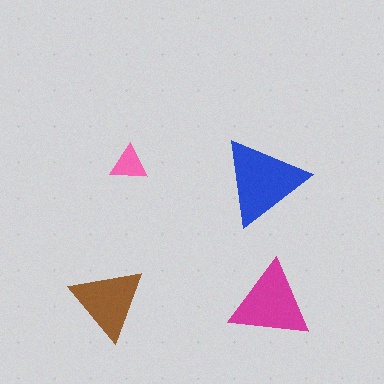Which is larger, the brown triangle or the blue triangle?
The blue one.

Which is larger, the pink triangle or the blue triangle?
The blue one.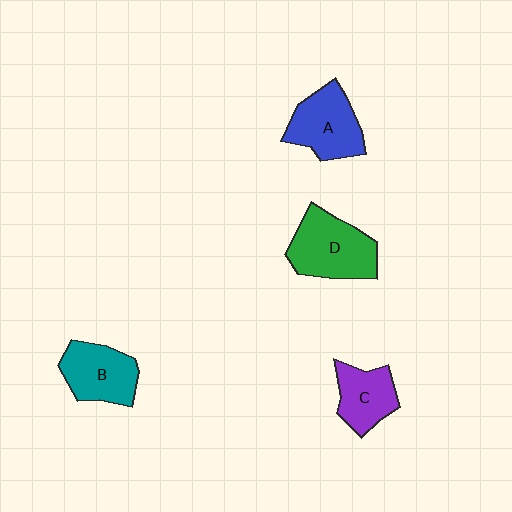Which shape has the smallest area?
Shape C (purple).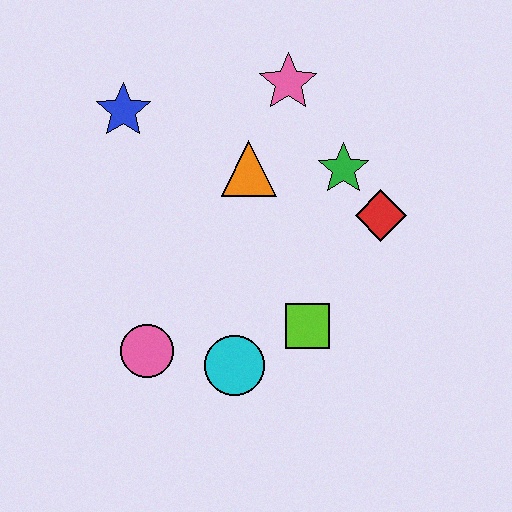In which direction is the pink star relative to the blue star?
The pink star is to the right of the blue star.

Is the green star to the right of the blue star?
Yes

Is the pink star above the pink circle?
Yes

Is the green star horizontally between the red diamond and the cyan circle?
Yes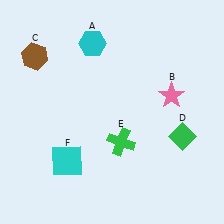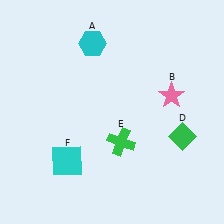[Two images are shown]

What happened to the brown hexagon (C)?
The brown hexagon (C) was removed in Image 2. It was in the top-left area of Image 1.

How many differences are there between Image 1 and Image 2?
There is 1 difference between the two images.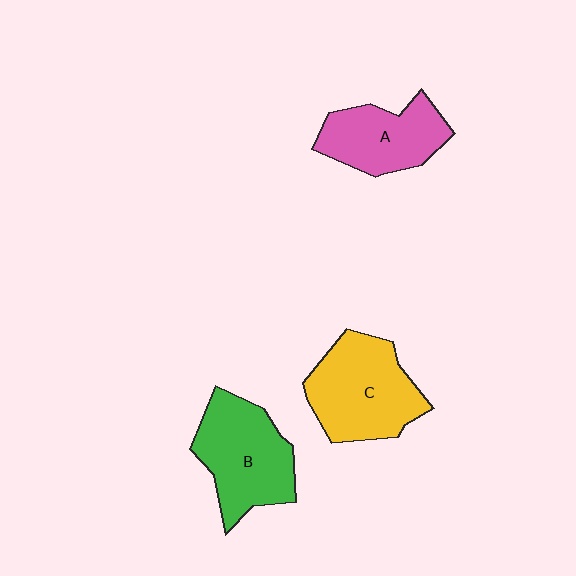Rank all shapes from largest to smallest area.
From largest to smallest: C (yellow), B (green), A (pink).